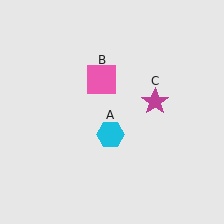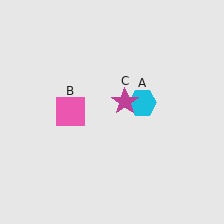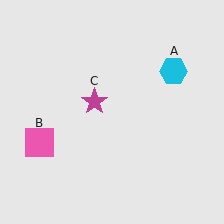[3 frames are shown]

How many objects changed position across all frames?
3 objects changed position: cyan hexagon (object A), pink square (object B), magenta star (object C).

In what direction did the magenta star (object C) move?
The magenta star (object C) moved left.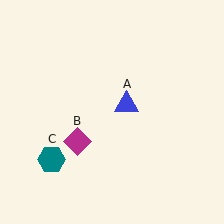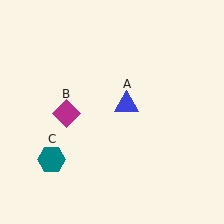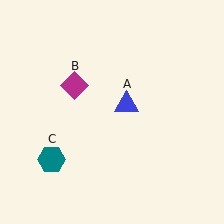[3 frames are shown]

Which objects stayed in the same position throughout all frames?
Blue triangle (object A) and teal hexagon (object C) remained stationary.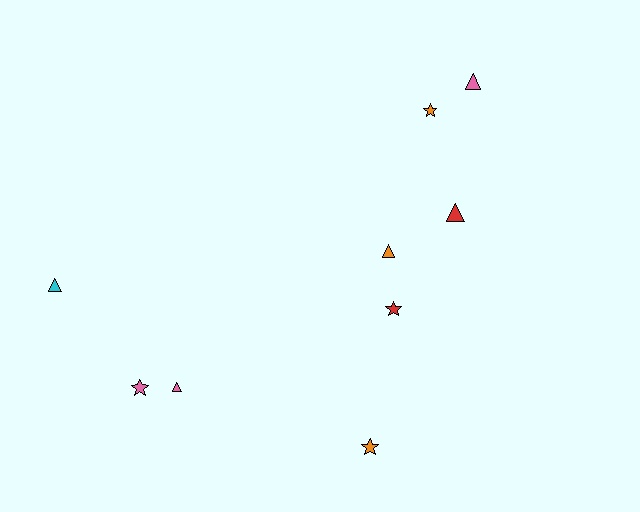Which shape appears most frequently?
Triangle, with 5 objects.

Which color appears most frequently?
Orange, with 3 objects.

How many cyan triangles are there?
There is 1 cyan triangle.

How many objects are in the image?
There are 9 objects.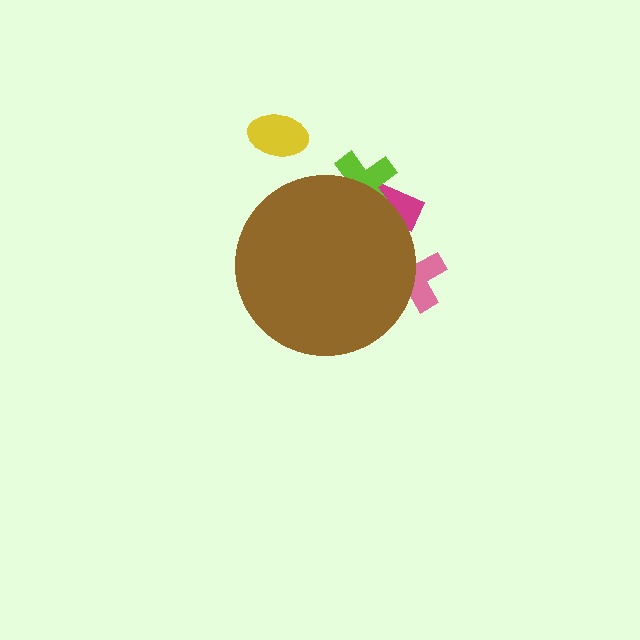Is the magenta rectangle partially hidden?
Yes, the magenta rectangle is partially hidden behind the brown circle.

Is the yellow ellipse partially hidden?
No, the yellow ellipse is fully visible.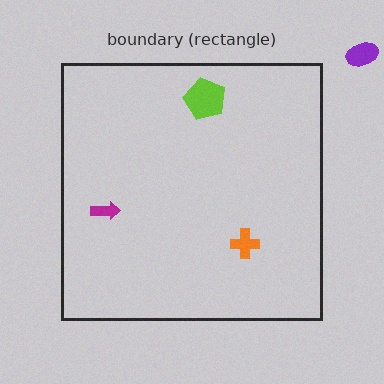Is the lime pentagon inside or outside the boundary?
Inside.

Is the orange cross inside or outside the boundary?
Inside.